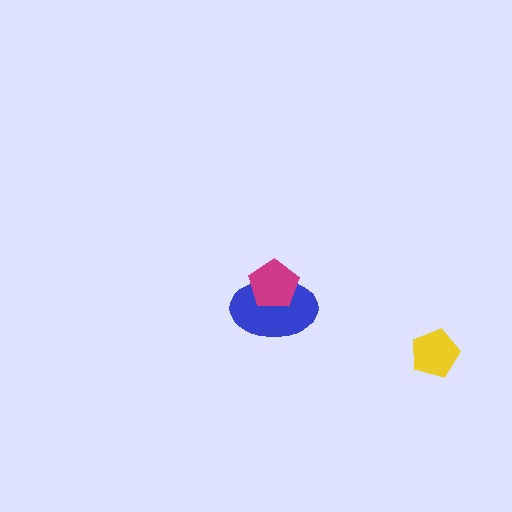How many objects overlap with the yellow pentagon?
0 objects overlap with the yellow pentagon.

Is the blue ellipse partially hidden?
Yes, it is partially covered by another shape.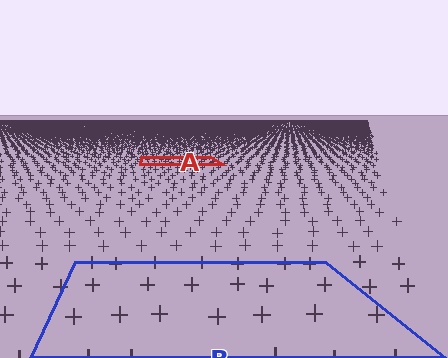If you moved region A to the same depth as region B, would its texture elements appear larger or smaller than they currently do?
They would appear larger. At a closer depth, the same texture elements are projected at a bigger on-screen size.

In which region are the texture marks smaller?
The texture marks are smaller in region A, because it is farther away.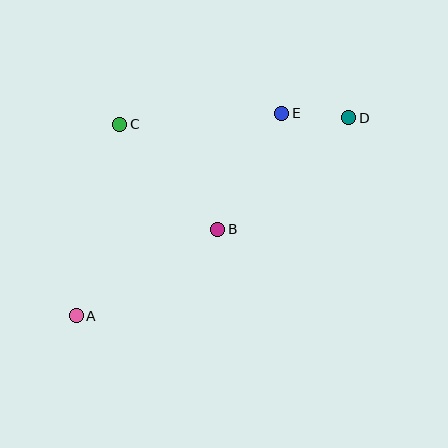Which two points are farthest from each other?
Points A and D are farthest from each other.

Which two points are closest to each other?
Points D and E are closest to each other.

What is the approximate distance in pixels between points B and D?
The distance between B and D is approximately 172 pixels.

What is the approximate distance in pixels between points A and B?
The distance between A and B is approximately 166 pixels.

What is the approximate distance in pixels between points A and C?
The distance between A and C is approximately 196 pixels.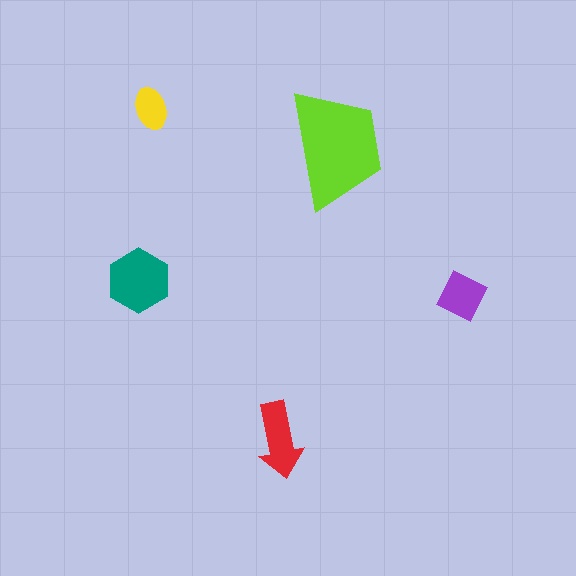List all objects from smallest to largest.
The yellow ellipse, the purple diamond, the red arrow, the teal hexagon, the lime trapezoid.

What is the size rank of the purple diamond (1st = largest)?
4th.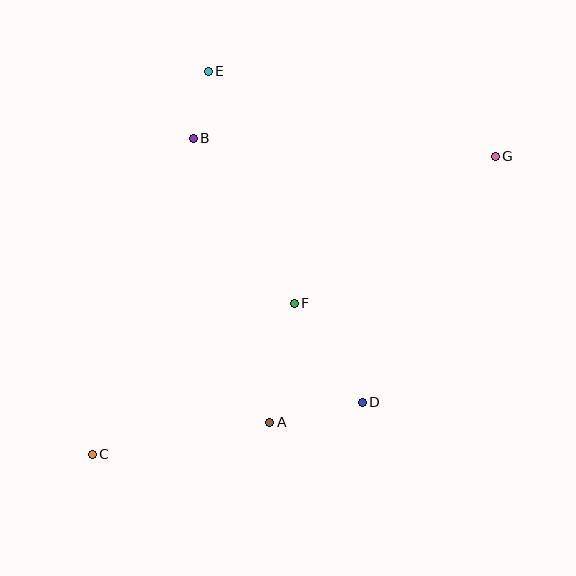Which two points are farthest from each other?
Points C and G are farthest from each other.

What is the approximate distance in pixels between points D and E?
The distance between D and E is approximately 365 pixels.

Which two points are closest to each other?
Points B and E are closest to each other.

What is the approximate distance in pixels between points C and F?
The distance between C and F is approximately 252 pixels.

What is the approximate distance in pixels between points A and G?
The distance between A and G is approximately 349 pixels.